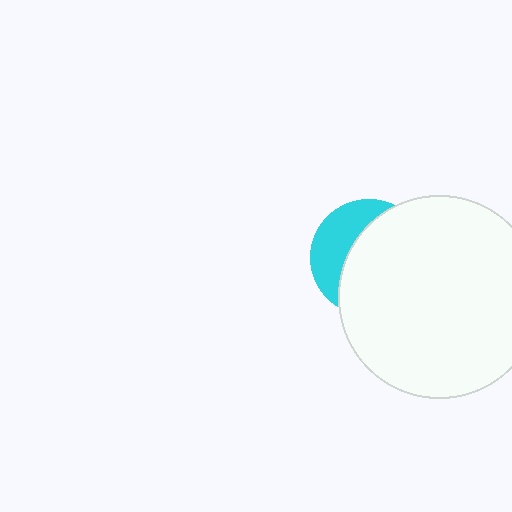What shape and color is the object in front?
The object in front is a white circle.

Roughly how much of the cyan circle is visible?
A small part of it is visible (roughly 34%).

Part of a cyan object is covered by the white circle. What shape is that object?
It is a circle.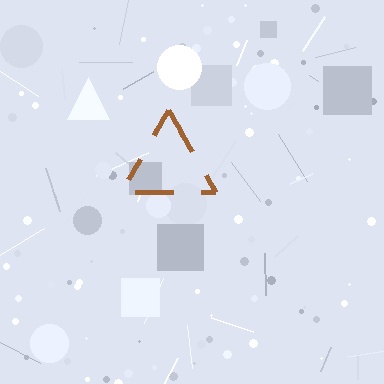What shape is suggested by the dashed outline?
The dashed outline suggests a triangle.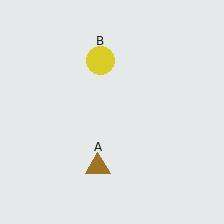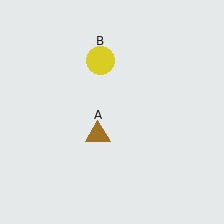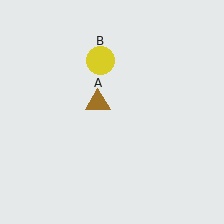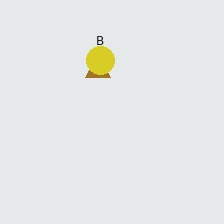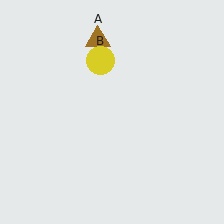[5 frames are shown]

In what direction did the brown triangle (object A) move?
The brown triangle (object A) moved up.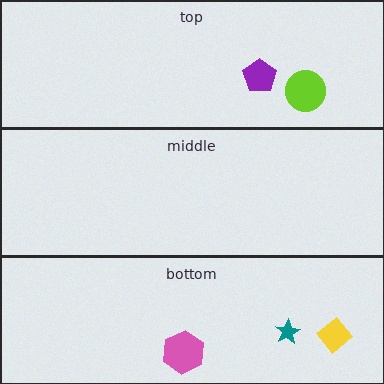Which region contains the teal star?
The bottom region.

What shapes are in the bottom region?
The yellow diamond, the pink hexagon, the teal star.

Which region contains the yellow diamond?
The bottom region.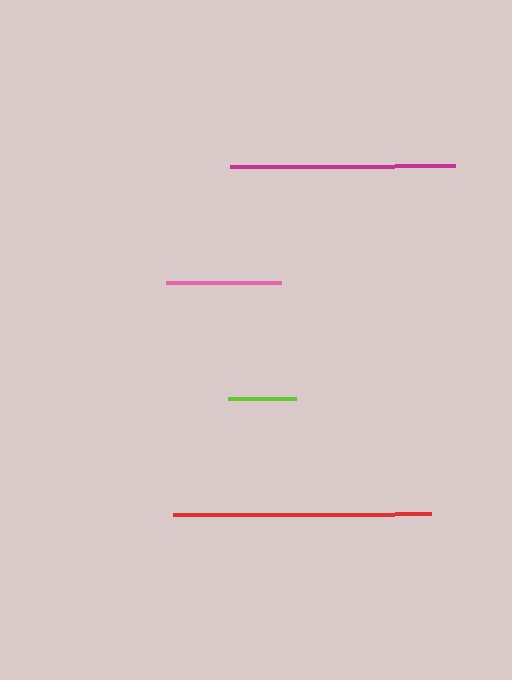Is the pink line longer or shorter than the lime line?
The pink line is longer than the lime line.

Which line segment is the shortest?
The lime line is the shortest at approximately 68 pixels.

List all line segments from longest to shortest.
From longest to shortest: red, magenta, pink, lime.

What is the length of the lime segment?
The lime segment is approximately 68 pixels long.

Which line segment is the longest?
The red line is the longest at approximately 258 pixels.